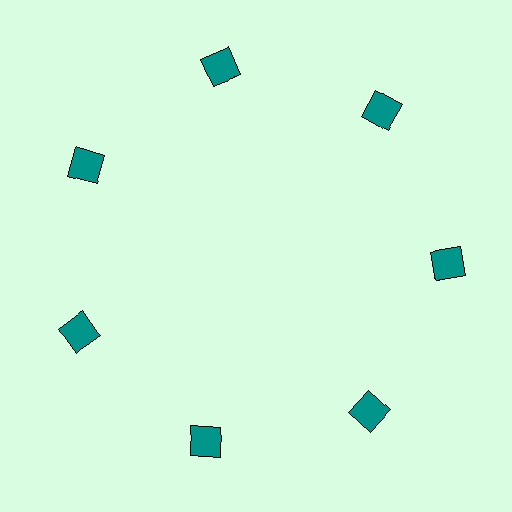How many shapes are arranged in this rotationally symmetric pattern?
There are 7 shapes, arranged in 7 groups of 1.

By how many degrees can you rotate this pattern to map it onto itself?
The pattern maps onto itself every 51 degrees of rotation.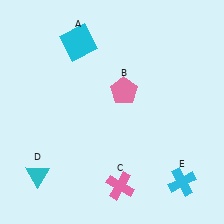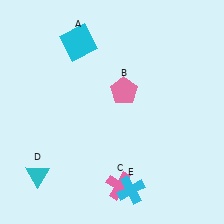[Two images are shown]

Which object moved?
The cyan cross (E) moved left.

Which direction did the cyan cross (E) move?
The cyan cross (E) moved left.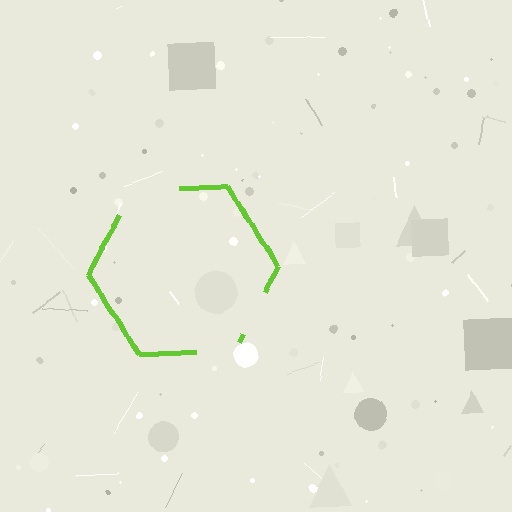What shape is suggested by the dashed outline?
The dashed outline suggests a hexagon.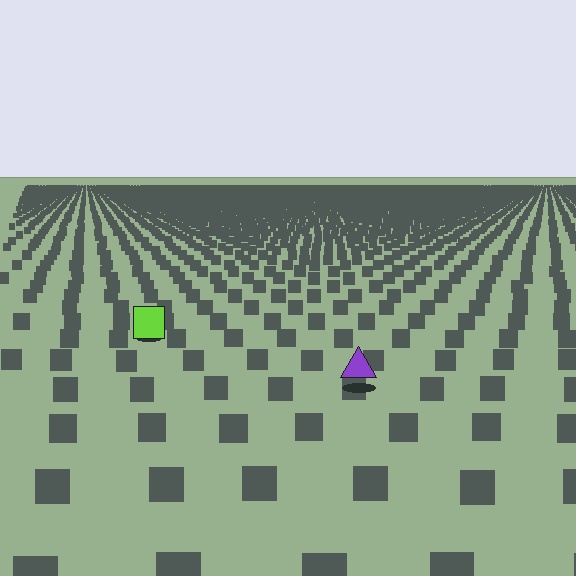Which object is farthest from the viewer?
The lime square is farthest from the viewer. It appears smaller and the ground texture around it is denser.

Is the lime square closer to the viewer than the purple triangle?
No. The purple triangle is closer — you can tell from the texture gradient: the ground texture is coarser near it.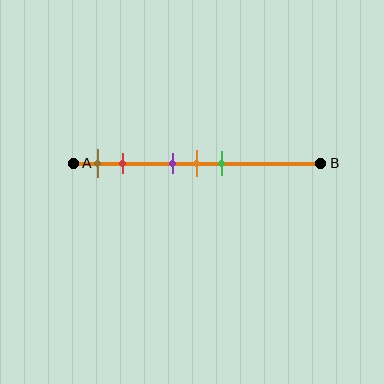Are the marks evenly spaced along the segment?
No, the marks are not evenly spaced.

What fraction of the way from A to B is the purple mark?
The purple mark is approximately 40% (0.4) of the way from A to B.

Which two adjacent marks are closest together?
The purple and orange marks are the closest adjacent pair.